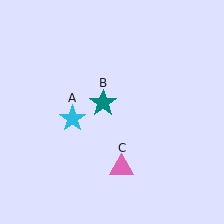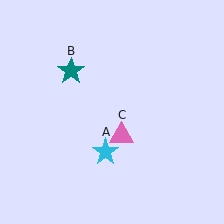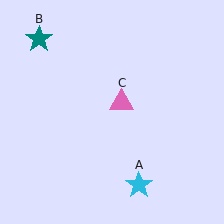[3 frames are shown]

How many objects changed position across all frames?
3 objects changed position: cyan star (object A), teal star (object B), pink triangle (object C).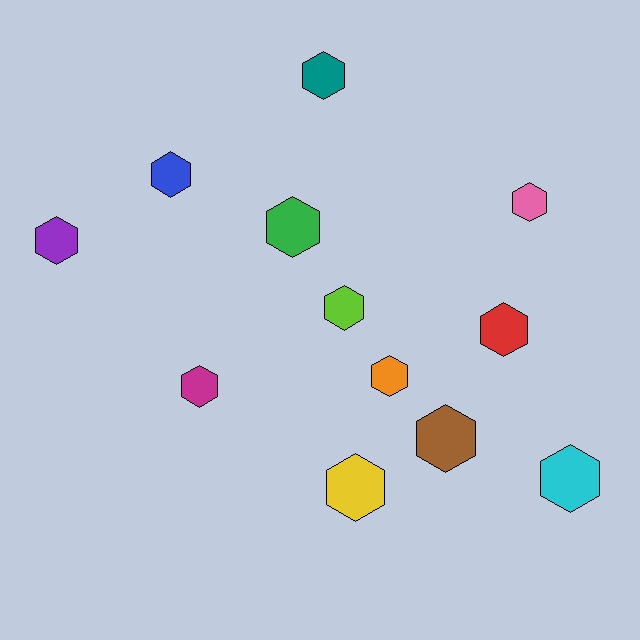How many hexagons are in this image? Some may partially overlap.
There are 12 hexagons.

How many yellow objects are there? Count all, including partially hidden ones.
There is 1 yellow object.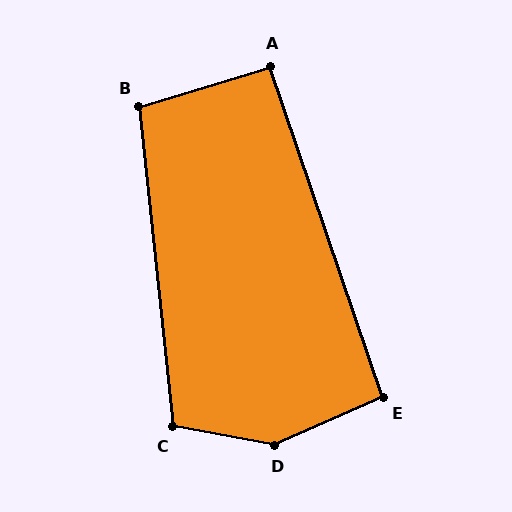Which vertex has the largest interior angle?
D, at approximately 146 degrees.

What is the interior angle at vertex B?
Approximately 101 degrees (obtuse).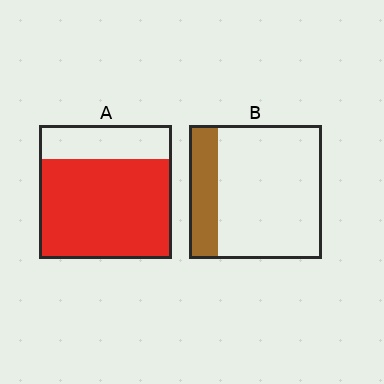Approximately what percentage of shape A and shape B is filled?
A is approximately 75% and B is approximately 20%.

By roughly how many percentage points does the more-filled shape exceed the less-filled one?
By roughly 55 percentage points (A over B).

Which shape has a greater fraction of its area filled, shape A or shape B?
Shape A.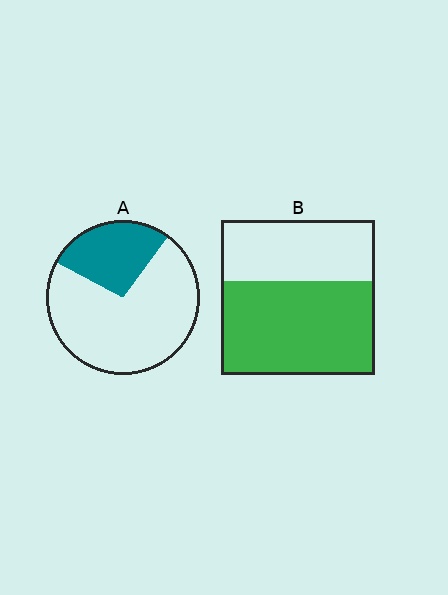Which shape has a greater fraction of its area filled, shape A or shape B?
Shape B.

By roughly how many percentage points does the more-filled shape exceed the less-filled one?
By roughly 35 percentage points (B over A).